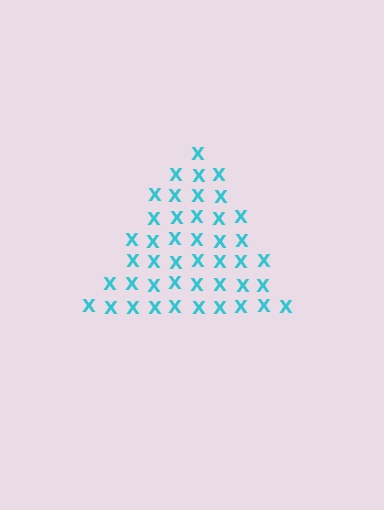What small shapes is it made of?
It is made of small letter X's.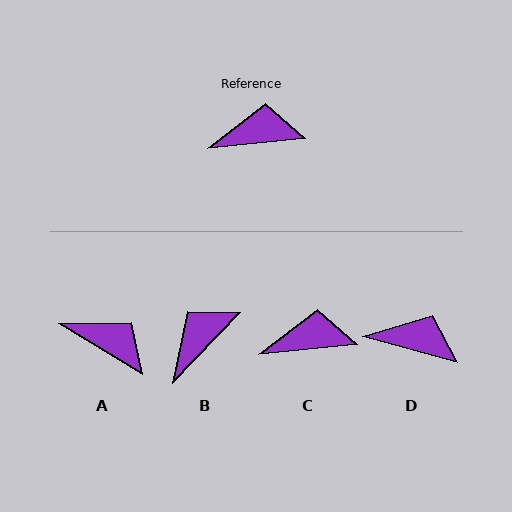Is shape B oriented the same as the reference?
No, it is off by about 41 degrees.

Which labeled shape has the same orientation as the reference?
C.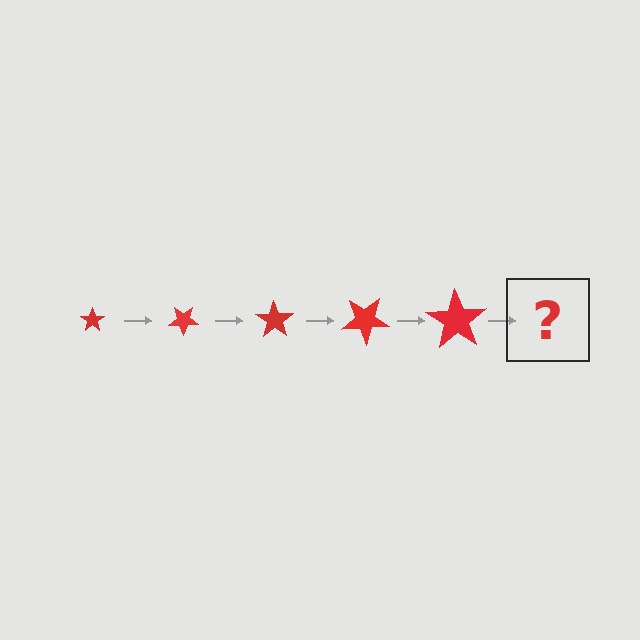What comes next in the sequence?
The next element should be a star, larger than the previous one and rotated 175 degrees from the start.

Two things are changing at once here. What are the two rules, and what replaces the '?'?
The two rules are that the star grows larger each step and it rotates 35 degrees each step. The '?' should be a star, larger than the previous one and rotated 175 degrees from the start.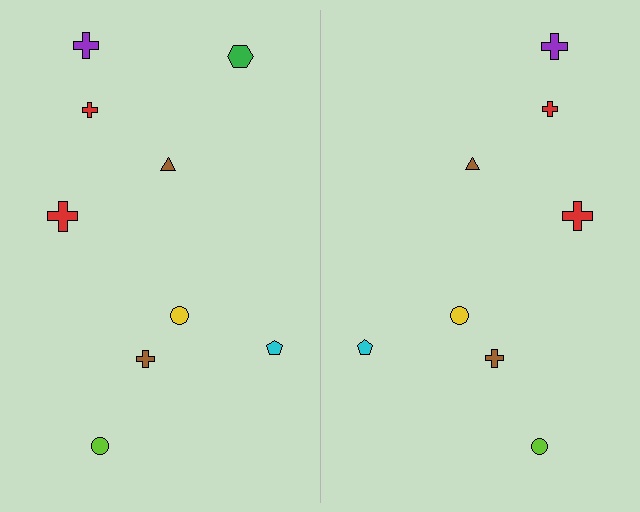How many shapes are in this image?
There are 17 shapes in this image.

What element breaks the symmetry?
A green hexagon is missing from the right side.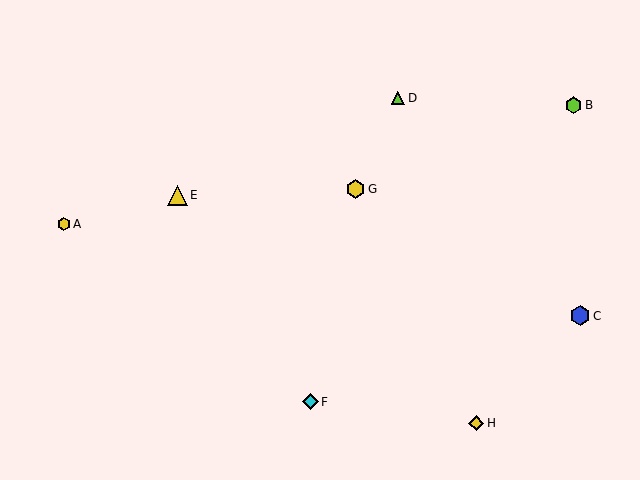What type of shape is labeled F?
Shape F is a cyan diamond.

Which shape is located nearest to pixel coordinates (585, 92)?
The lime hexagon (labeled B) at (573, 105) is nearest to that location.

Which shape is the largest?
The yellow triangle (labeled E) is the largest.